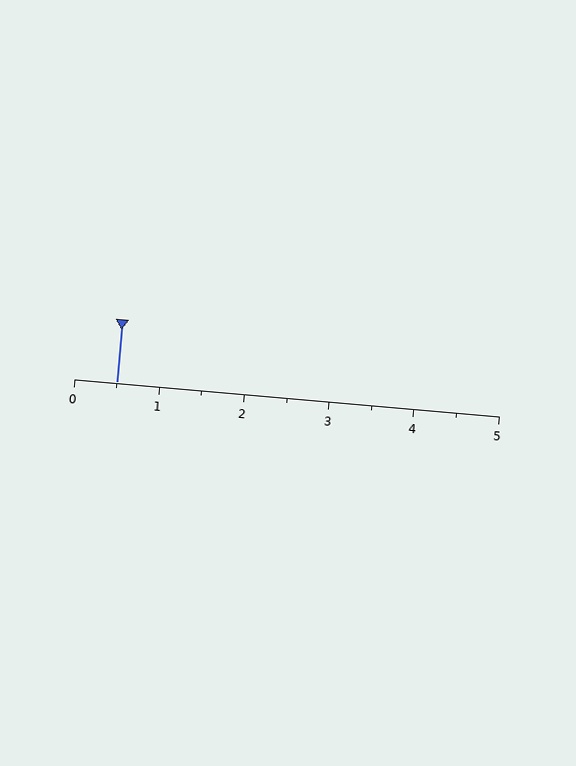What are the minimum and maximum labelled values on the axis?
The axis runs from 0 to 5.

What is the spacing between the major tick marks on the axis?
The major ticks are spaced 1 apart.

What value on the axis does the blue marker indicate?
The marker indicates approximately 0.5.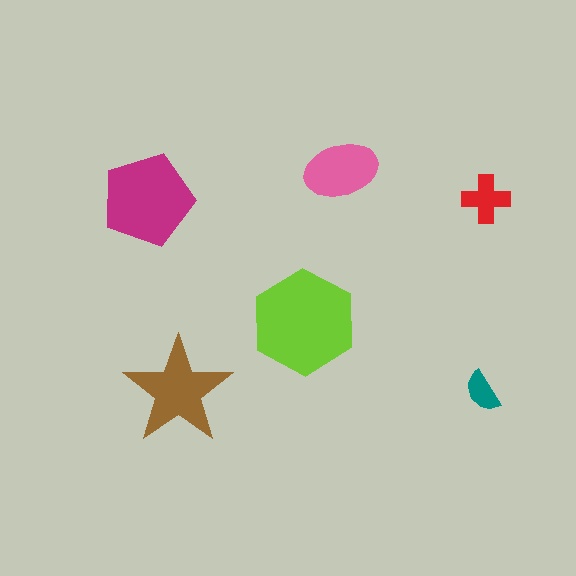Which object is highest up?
The pink ellipse is topmost.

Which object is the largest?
The lime hexagon.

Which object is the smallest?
The teal semicircle.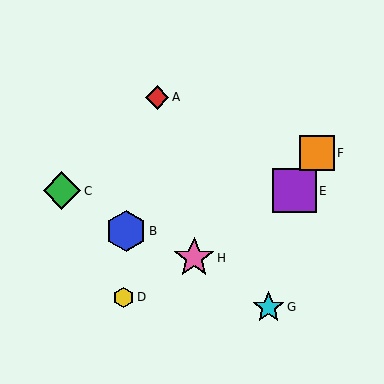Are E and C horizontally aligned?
Yes, both are at y≈191.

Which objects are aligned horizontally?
Objects C, E are aligned horizontally.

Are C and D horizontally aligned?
No, C is at y≈191 and D is at y≈297.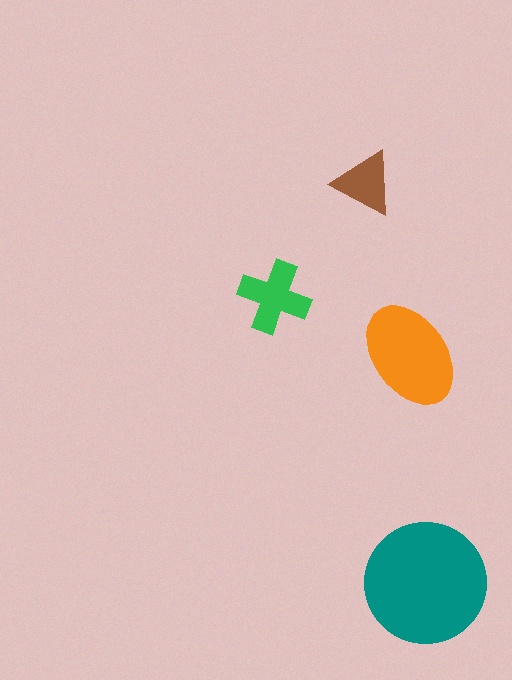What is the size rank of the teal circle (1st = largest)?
1st.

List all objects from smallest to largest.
The brown triangle, the green cross, the orange ellipse, the teal circle.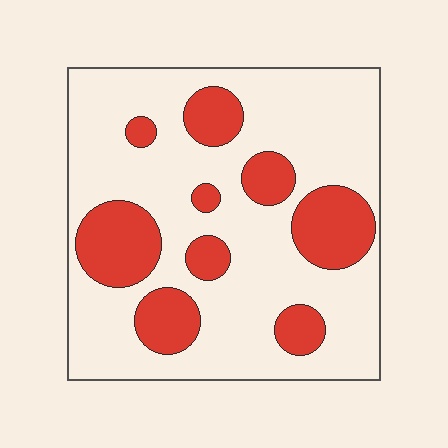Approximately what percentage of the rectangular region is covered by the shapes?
Approximately 25%.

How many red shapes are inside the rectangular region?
9.